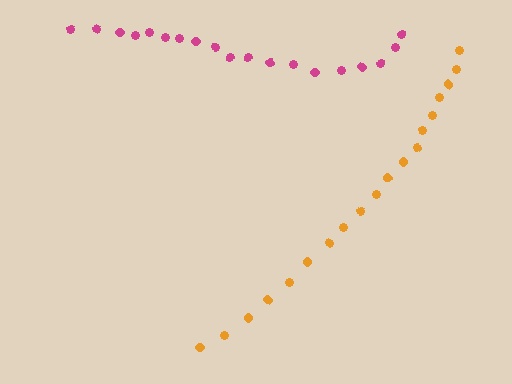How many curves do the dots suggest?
There are 2 distinct paths.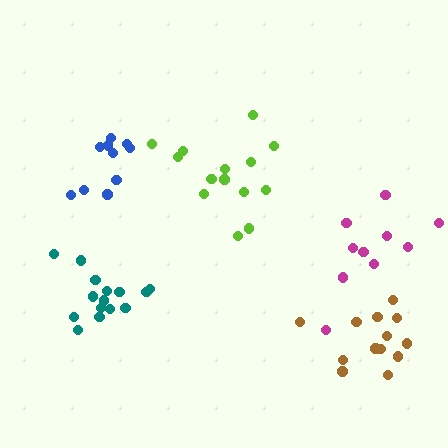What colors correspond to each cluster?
The clusters are colored: teal, lime, brown, magenta, blue.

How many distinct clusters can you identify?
There are 5 distinct clusters.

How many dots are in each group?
Group 1: 15 dots, Group 2: 15 dots, Group 3: 13 dots, Group 4: 10 dots, Group 5: 10 dots (63 total).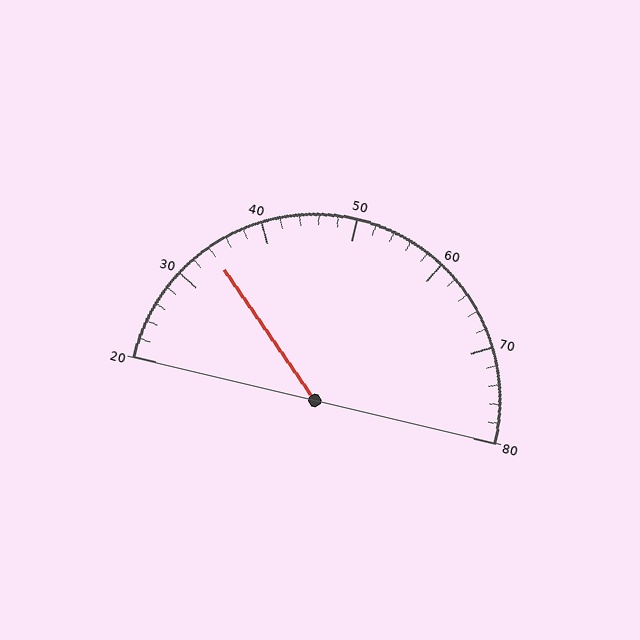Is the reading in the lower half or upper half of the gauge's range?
The reading is in the lower half of the range (20 to 80).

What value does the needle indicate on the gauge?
The needle indicates approximately 34.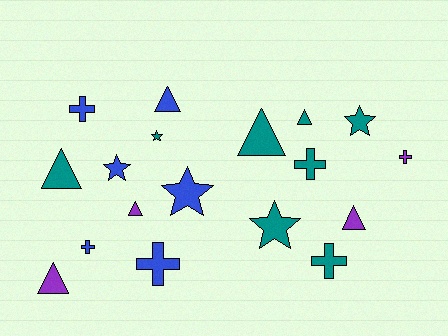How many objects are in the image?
There are 18 objects.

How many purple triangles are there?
There are 3 purple triangles.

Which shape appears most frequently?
Triangle, with 7 objects.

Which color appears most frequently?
Teal, with 8 objects.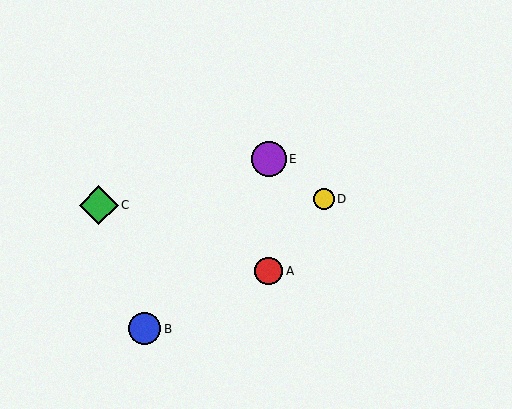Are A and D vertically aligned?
No, A is at x≈269 and D is at x≈324.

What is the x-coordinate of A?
Object A is at x≈269.